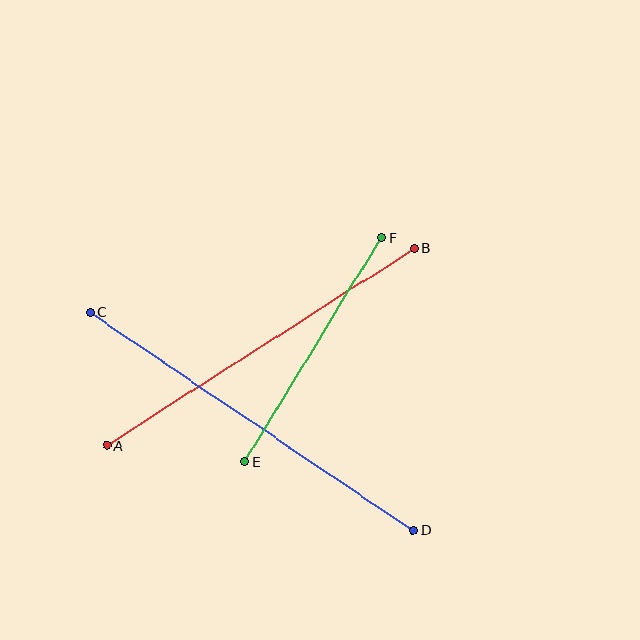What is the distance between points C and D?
The distance is approximately 390 pixels.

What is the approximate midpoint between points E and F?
The midpoint is at approximately (313, 350) pixels.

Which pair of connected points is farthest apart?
Points C and D are farthest apart.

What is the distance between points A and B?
The distance is approximately 365 pixels.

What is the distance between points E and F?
The distance is approximately 263 pixels.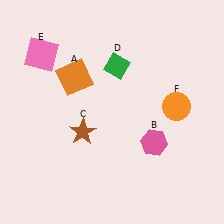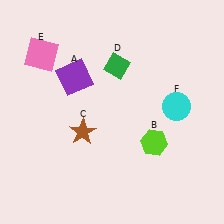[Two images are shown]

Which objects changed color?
A changed from orange to purple. B changed from pink to lime. F changed from orange to cyan.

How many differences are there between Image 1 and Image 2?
There are 3 differences between the two images.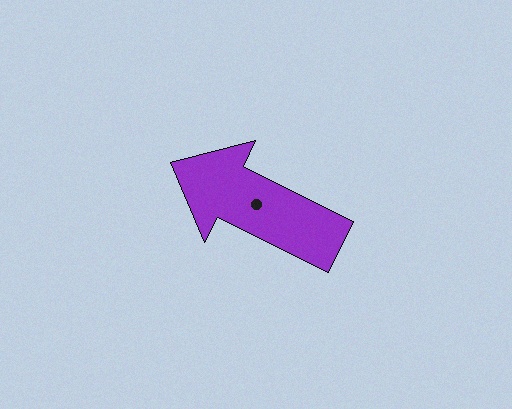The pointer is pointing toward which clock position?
Roughly 10 o'clock.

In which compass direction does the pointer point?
Northwest.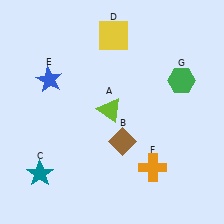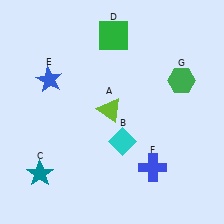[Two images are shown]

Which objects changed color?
B changed from brown to cyan. D changed from yellow to green. F changed from orange to blue.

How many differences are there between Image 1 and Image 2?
There are 3 differences between the two images.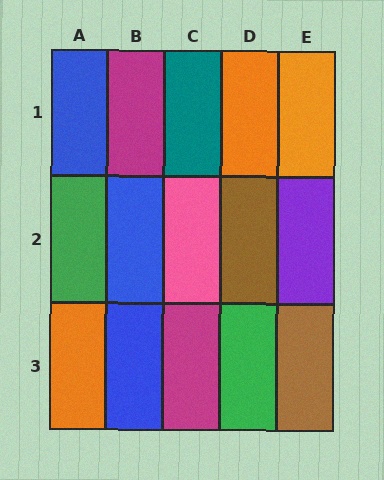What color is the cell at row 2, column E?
Purple.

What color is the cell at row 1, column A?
Blue.